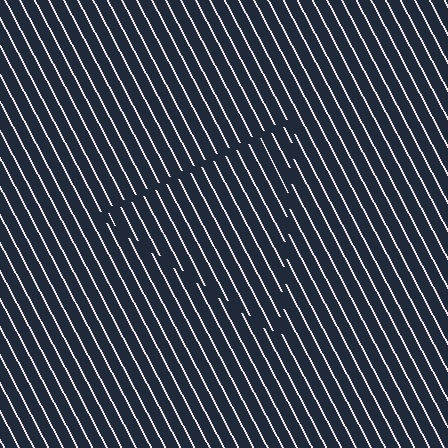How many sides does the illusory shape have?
3 sides — the line-ends trace a triangle.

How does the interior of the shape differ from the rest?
The interior of the shape contains the same grating, shifted by half a period — the contour is defined by the phase discontinuity where line-ends from the inner and outer gratings abut.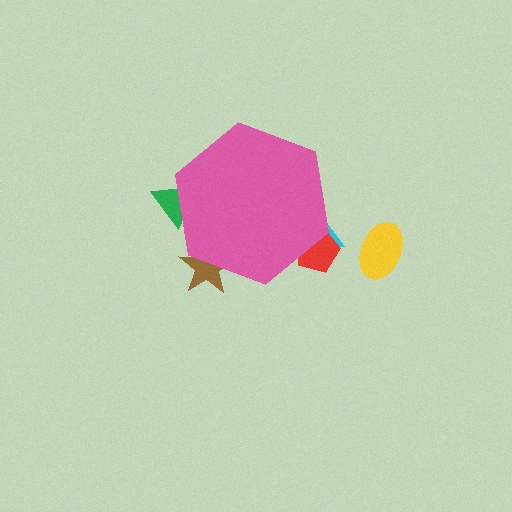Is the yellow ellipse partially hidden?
No, the yellow ellipse is fully visible.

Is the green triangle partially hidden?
Yes, the green triangle is partially hidden behind the pink hexagon.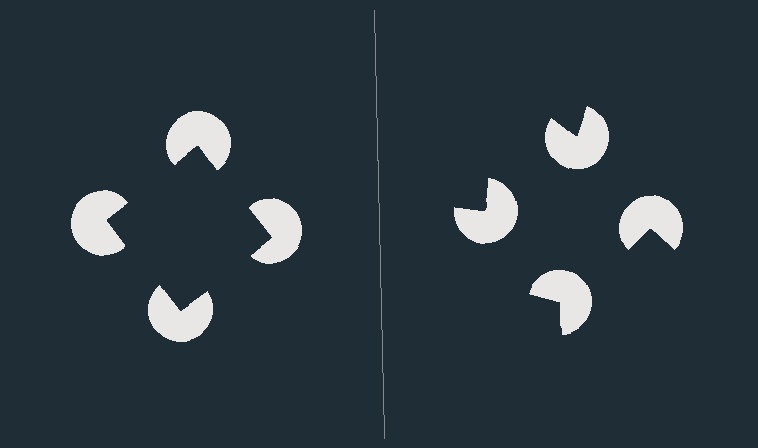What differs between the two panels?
The pac-man discs are positioned identically on both sides; only the wedge orientations differ. On the left they align to a square; on the right they are misaligned.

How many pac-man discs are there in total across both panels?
8 — 4 on each side.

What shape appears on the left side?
An illusory square.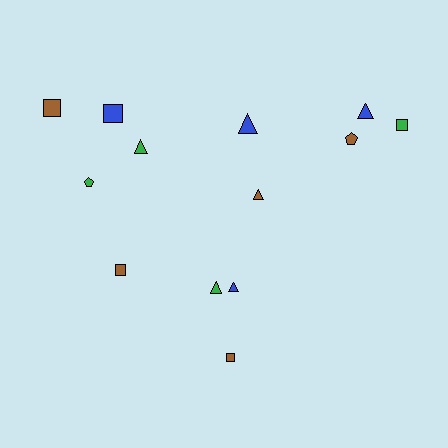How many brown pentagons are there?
There is 1 brown pentagon.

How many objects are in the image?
There are 13 objects.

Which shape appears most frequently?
Triangle, with 6 objects.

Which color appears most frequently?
Brown, with 5 objects.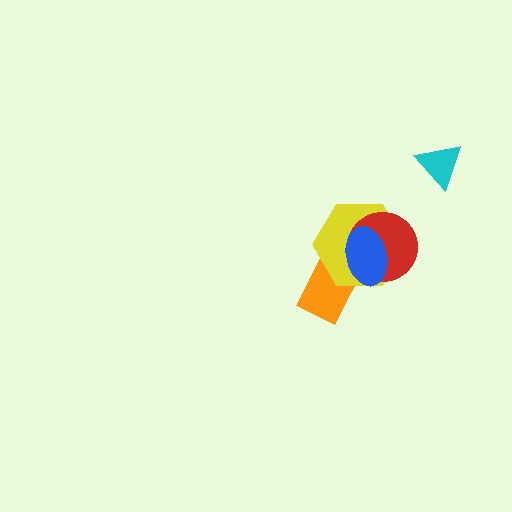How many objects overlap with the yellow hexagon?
3 objects overlap with the yellow hexagon.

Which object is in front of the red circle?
The blue ellipse is in front of the red circle.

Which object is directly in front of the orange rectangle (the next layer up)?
The yellow hexagon is directly in front of the orange rectangle.